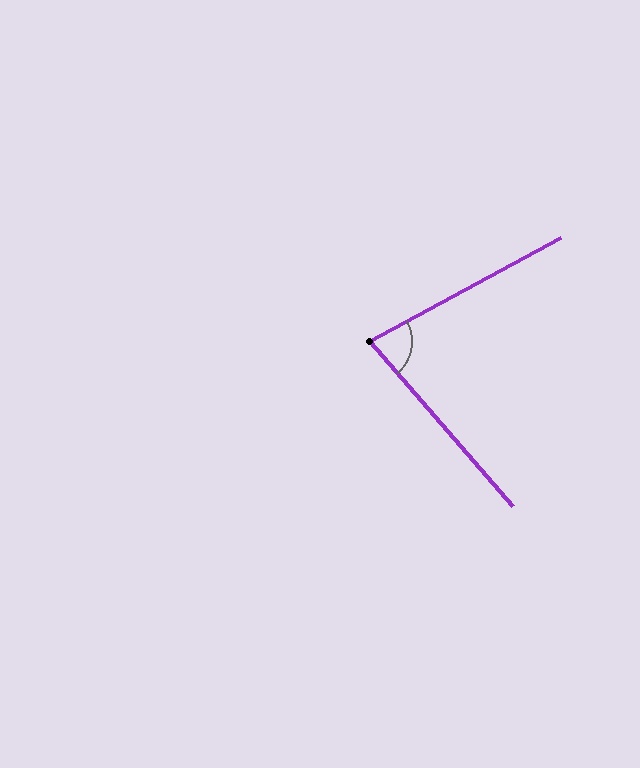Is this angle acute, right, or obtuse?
It is acute.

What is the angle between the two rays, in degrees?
Approximately 77 degrees.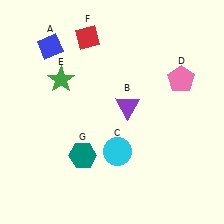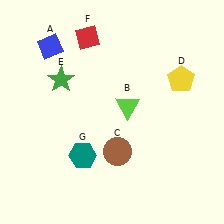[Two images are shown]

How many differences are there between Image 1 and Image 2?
There are 3 differences between the two images.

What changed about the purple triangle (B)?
In Image 1, B is purple. In Image 2, it changed to lime.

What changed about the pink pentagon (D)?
In Image 1, D is pink. In Image 2, it changed to yellow.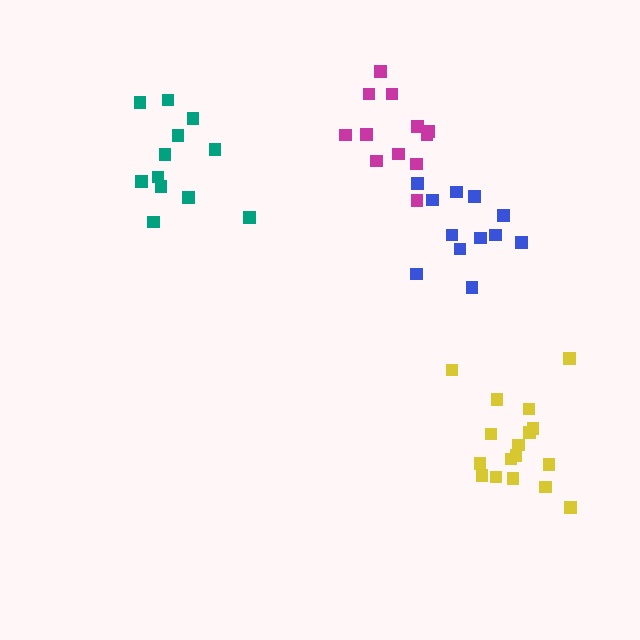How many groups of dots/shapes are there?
There are 4 groups.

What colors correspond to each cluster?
The clusters are colored: blue, teal, magenta, yellow.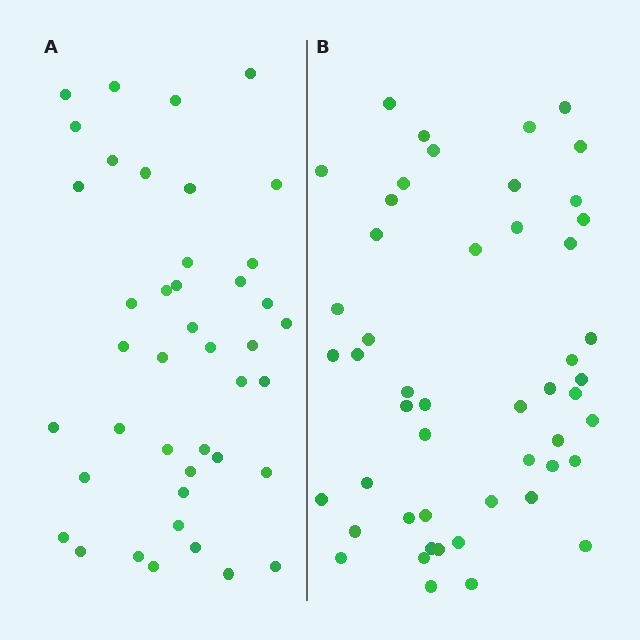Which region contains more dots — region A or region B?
Region B (the right region) has more dots.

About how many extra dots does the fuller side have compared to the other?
Region B has roughly 8 or so more dots than region A.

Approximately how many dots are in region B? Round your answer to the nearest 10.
About 50 dots.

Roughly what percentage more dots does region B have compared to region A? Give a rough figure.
About 20% more.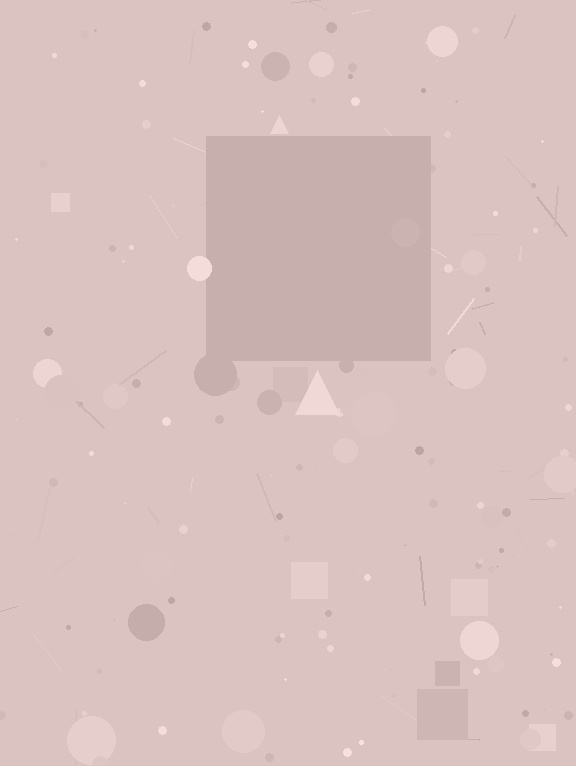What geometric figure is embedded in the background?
A square is embedded in the background.